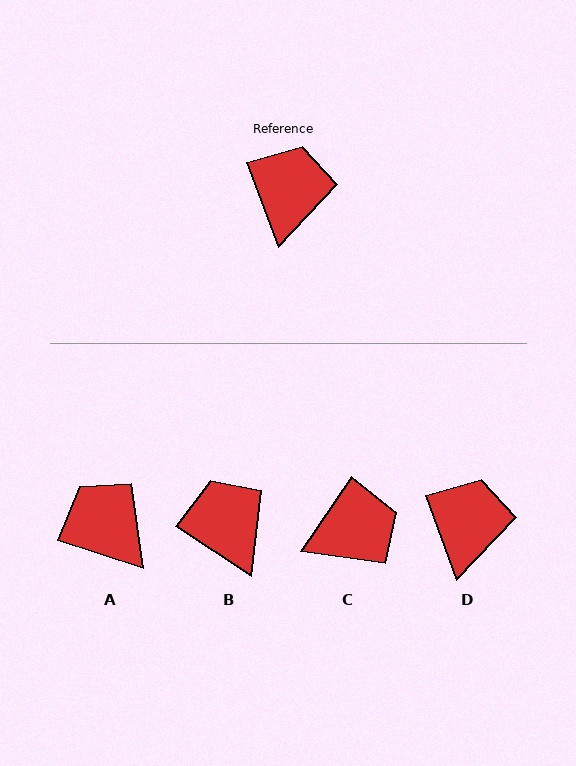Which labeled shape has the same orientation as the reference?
D.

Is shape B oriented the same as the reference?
No, it is off by about 36 degrees.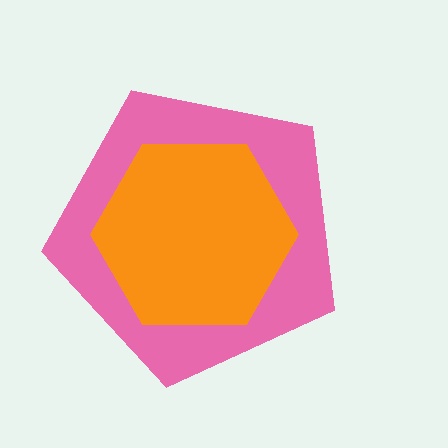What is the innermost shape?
The orange hexagon.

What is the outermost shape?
The pink pentagon.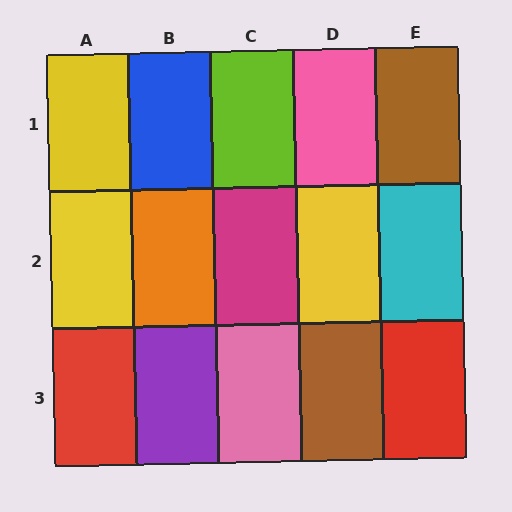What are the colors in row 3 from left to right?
Red, purple, pink, brown, red.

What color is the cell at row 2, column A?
Yellow.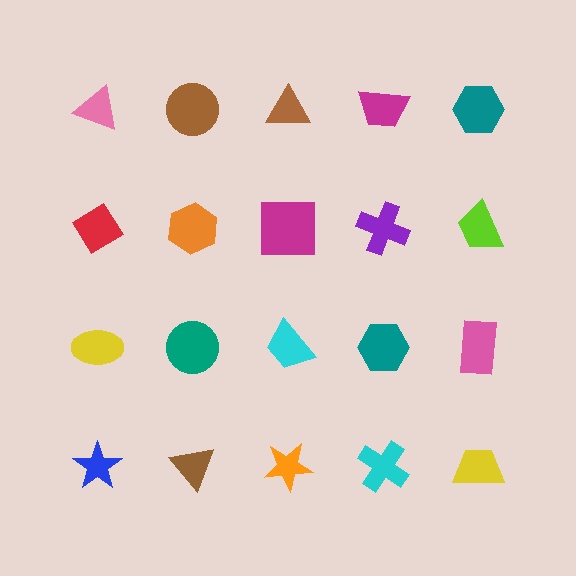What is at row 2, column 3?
A magenta square.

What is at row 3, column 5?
A pink rectangle.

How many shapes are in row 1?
5 shapes.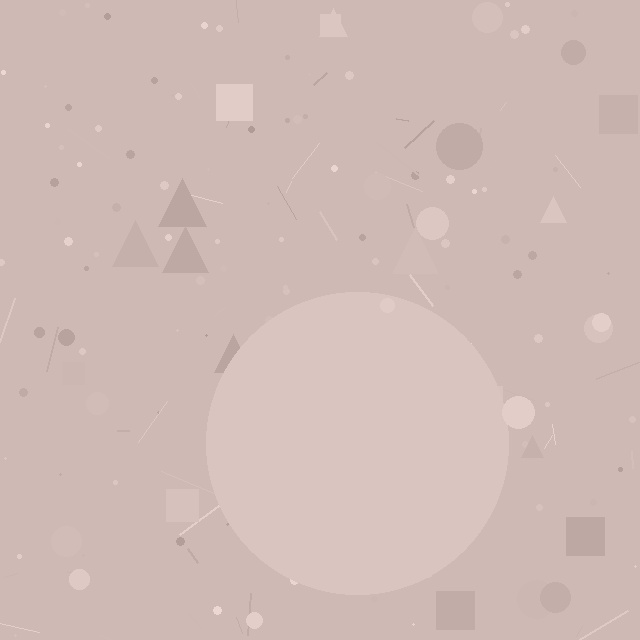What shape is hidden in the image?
A circle is hidden in the image.